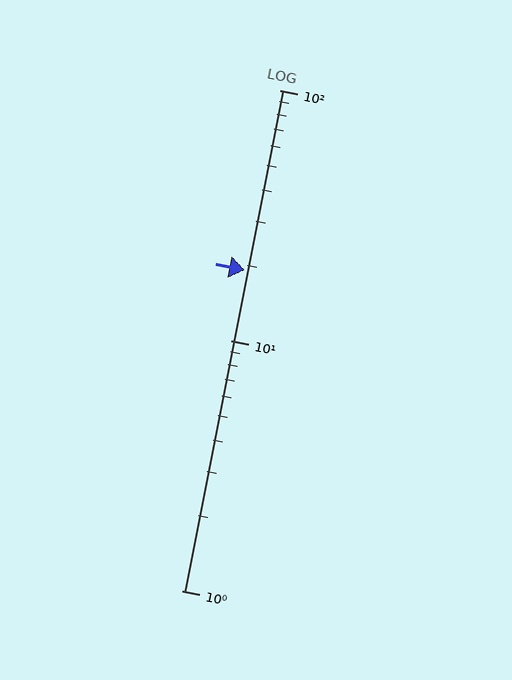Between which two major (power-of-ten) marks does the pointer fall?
The pointer is between 10 and 100.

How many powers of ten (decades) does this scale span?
The scale spans 2 decades, from 1 to 100.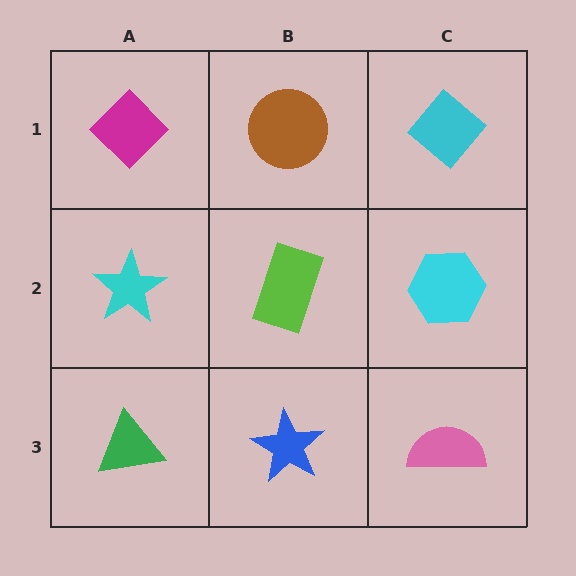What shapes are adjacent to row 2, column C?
A cyan diamond (row 1, column C), a pink semicircle (row 3, column C), a lime rectangle (row 2, column B).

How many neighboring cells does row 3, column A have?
2.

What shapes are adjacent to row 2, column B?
A brown circle (row 1, column B), a blue star (row 3, column B), a cyan star (row 2, column A), a cyan hexagon (row 2, column C).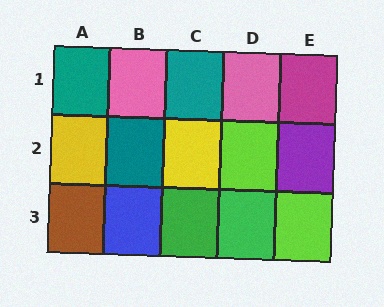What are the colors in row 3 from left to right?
Brown, blue, green, green, lime.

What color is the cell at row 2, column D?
Lime.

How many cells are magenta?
1 cell is magenta.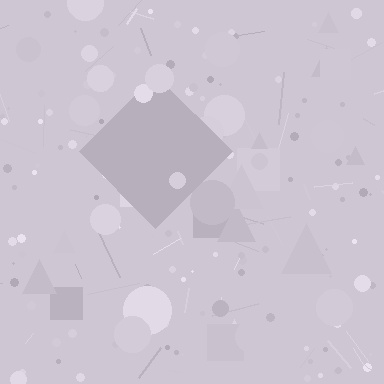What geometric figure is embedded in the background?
A diamond is embedded in the background.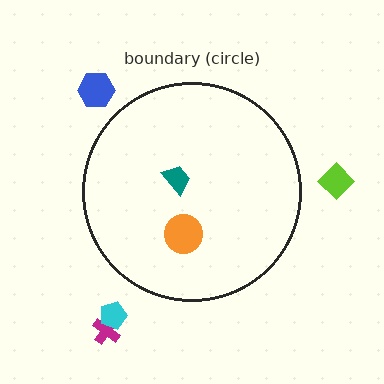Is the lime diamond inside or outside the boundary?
Outside.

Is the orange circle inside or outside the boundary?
Inside.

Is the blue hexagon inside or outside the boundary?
Outside.